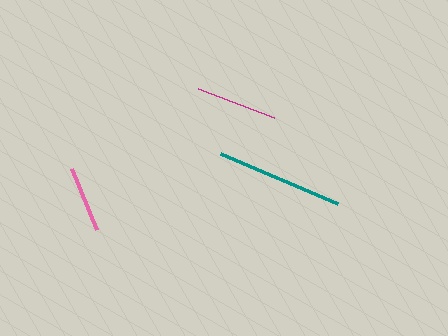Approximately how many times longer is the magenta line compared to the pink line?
The magenta line is approximately 1.2 times the length of the pink line.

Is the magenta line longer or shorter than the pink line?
The magenta line is longer than the pink line.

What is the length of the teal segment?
The teal segment is approximately 126 pixels long.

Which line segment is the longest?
The teal line is the longest at approximately 126 pixels.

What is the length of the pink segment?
The pink segment is approximately 66 pixels long.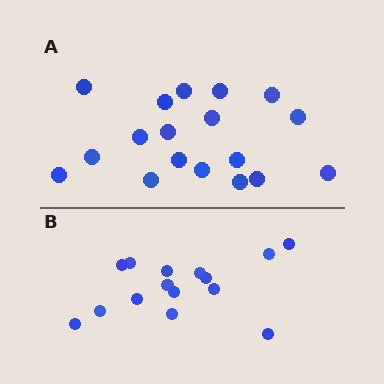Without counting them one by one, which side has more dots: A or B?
Region A (the top region) has more dots.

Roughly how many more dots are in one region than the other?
Region A has just a few more — roughly 2 or 3 more dots than region B.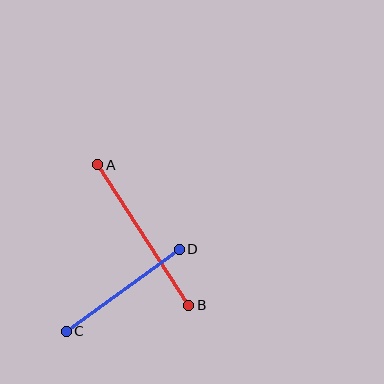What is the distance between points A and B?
The distance is approximately 167 pixels.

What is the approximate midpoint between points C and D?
The midpoint is at approximately (123, 290) pixels.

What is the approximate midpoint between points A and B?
The midpoint is at approximately (143, 235) pixels.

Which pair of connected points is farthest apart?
Points A and B are farthest apart.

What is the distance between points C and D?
The distance is approximately 140 pixels.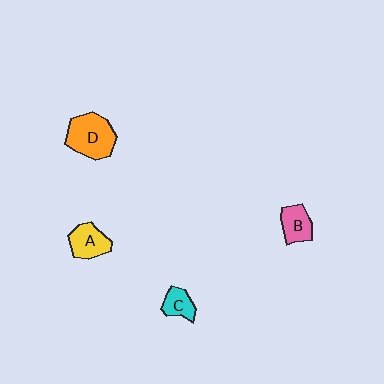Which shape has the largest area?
Shape D (orange).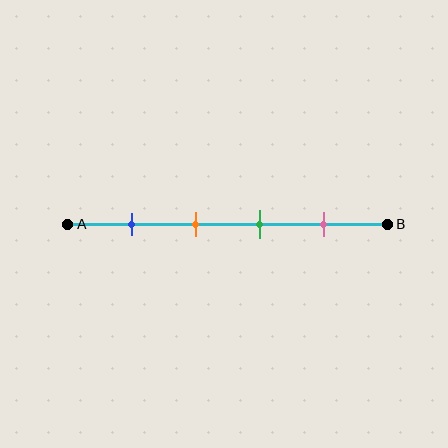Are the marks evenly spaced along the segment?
Yes, the marks are approximately evenly spaced.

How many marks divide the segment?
There are 4 marks dividing the segment.